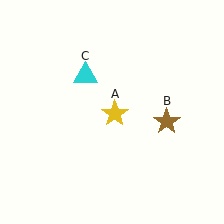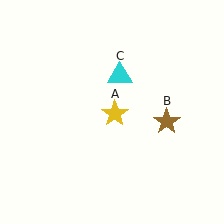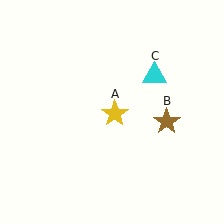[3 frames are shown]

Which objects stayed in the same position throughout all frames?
Yellow star (object A) and brown star (object B) remained stationary.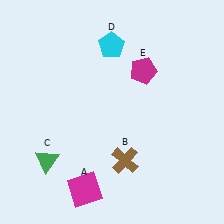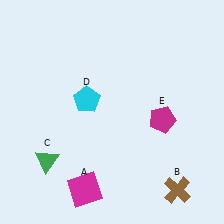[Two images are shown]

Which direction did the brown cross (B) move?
The brown cross (B) moved right.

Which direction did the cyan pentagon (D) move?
The cyan pentagon (D) moved down.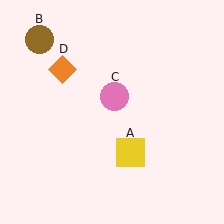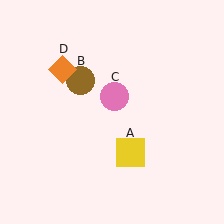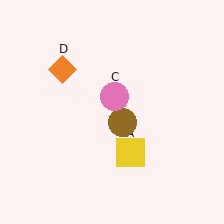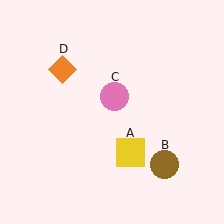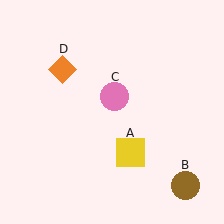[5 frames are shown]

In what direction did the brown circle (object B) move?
The brown circle (object B) moved down and to the right.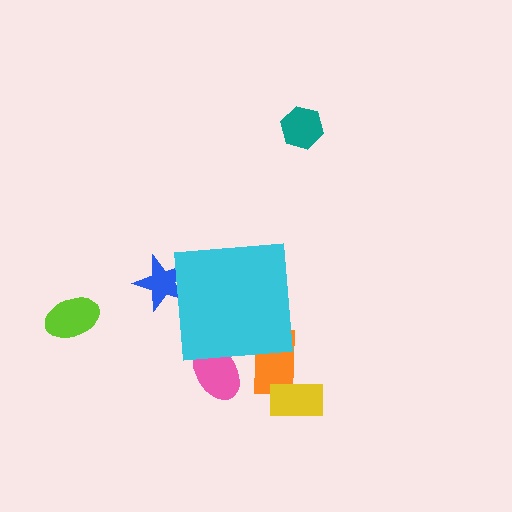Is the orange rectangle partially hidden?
Yes, the orange rectangle is partially hidden behind the cyan square.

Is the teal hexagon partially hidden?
No, the teal hexagon is fully visible.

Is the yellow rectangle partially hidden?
No, the yellow rectangle is fully visible.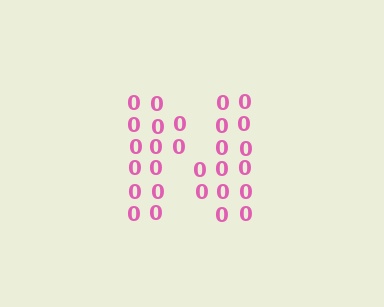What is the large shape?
The large shape is the letter N.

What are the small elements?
The small elements are digit 0's.